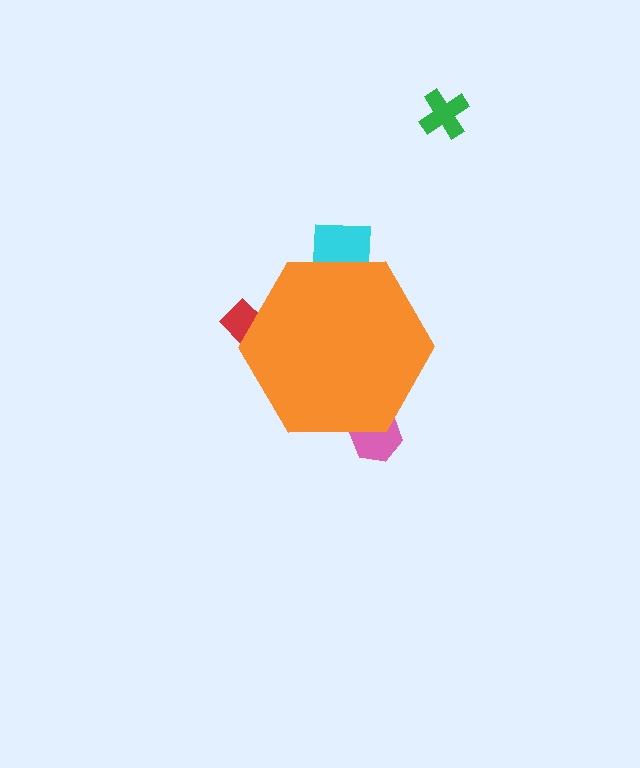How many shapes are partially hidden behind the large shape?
3 shapes are partially hidden.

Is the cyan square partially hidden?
Yes, the cyan square is partially hidden behind the orange hexagon.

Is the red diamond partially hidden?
Yes, the red diamond is partially hidden behind the orange hexagon.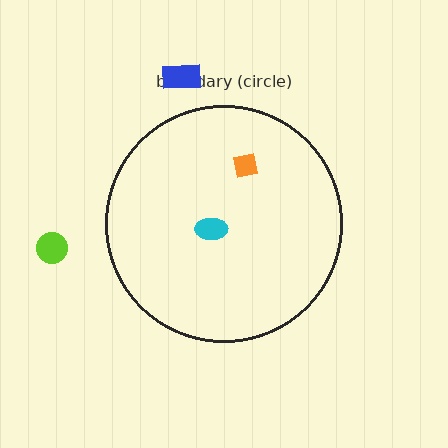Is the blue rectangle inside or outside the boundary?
Outside.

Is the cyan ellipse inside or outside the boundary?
Inside.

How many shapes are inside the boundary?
2 inside, 2 outside.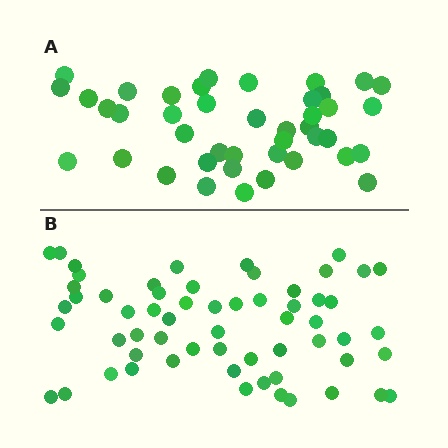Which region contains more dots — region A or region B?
Region B (the bottom region) has more dots.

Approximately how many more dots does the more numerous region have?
Region B has approximately 20 more dots than region A.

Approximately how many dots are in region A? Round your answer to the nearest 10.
About 40 dots. (The exact count is 42, which rounds to 40.)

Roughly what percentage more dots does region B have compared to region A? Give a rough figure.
About 45% more.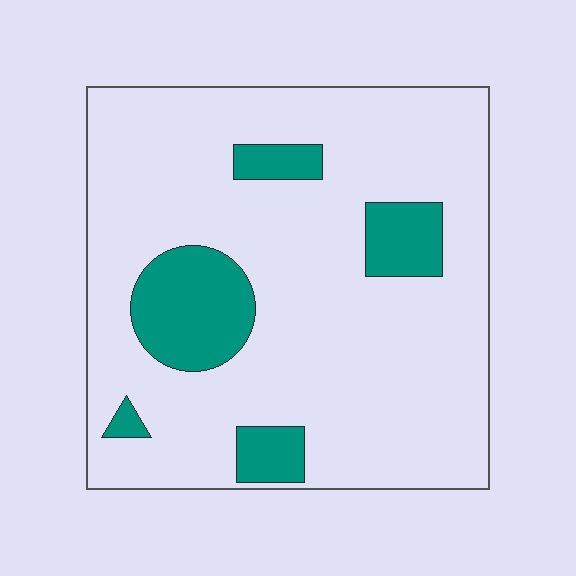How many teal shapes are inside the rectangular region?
5.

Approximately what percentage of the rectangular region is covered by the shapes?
Approximately 15%.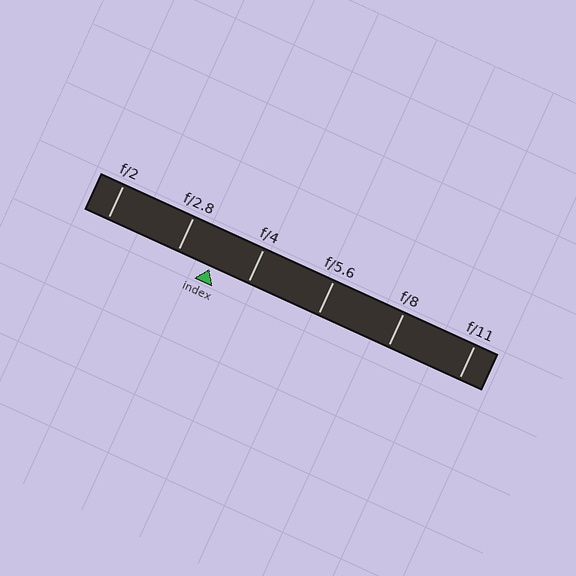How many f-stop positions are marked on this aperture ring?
There are 6 f-stop positions marked.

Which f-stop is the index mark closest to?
The index mark is closest to f/2.8.